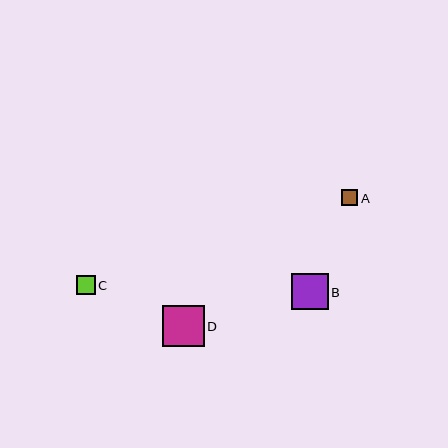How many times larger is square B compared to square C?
Square B is approximately 2.0 times the size of square C.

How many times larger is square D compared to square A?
Square D is approximately 2.5 times the size of square A.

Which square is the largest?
Square D is the largest with a size of approximately 41 pixels.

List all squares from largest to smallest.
From largest to smallest: D, B, C, A.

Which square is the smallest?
Square A is the smallest with a size of approximately 17 pixels.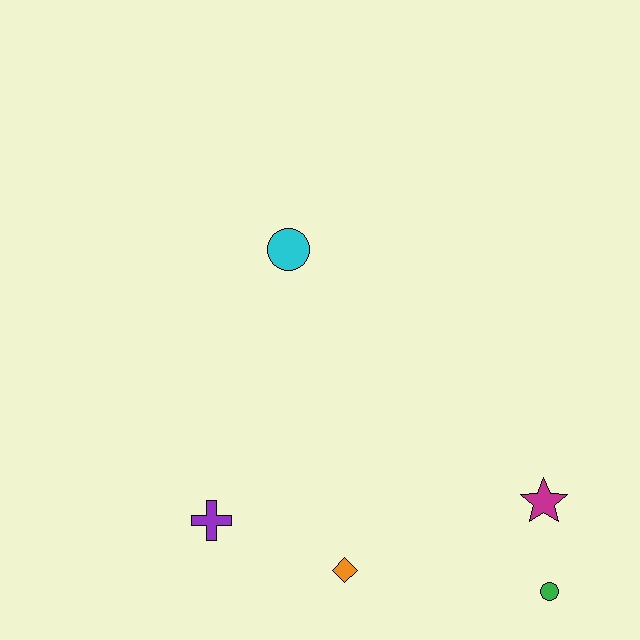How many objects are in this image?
There are 5 objects.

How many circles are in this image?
There are 2 circles.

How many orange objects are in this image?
There is 1 orange object.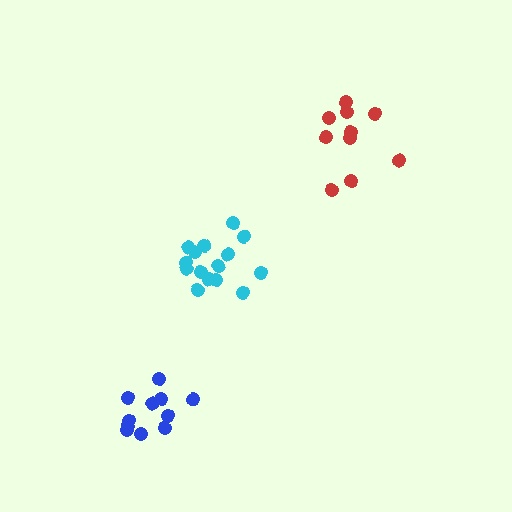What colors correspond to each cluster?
The clusters are colored: blue, red, cyan.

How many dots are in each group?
Group 1: 11 dots, Group 2: 10 dots, Group 3: 15 dots (36 total).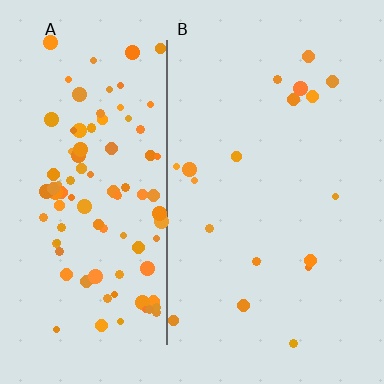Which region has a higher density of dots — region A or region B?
A (the left).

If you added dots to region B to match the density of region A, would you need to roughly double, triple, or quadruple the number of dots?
Approximately quadruple.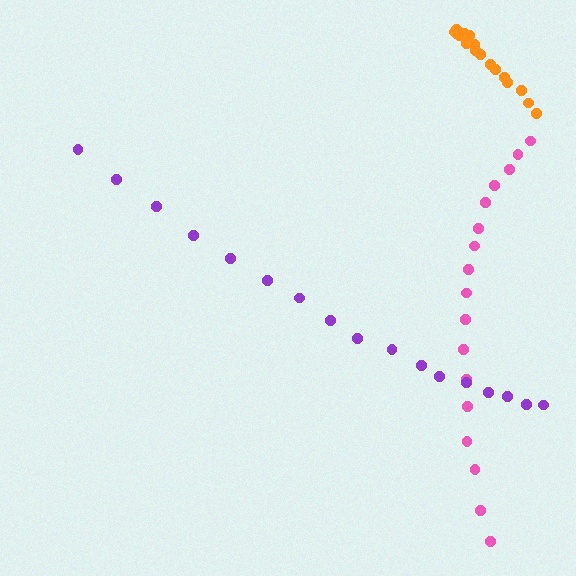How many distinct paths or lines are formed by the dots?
There are 3 distinct paths.